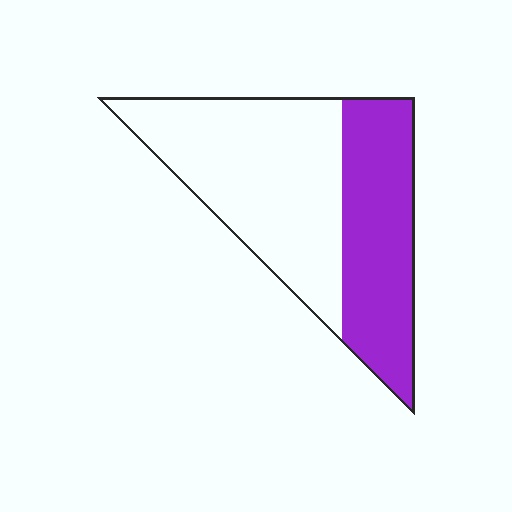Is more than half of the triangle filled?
No.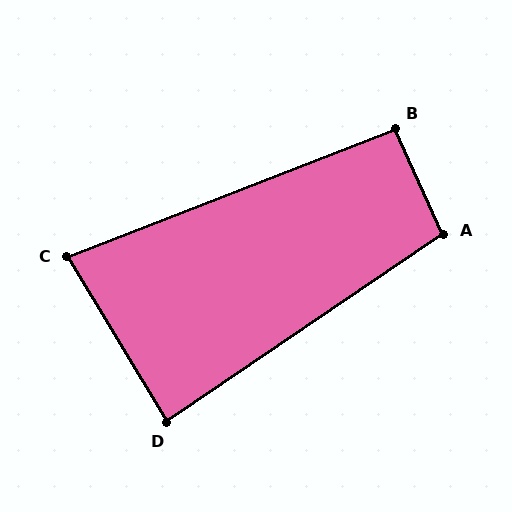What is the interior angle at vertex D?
Approximately 87 degrees (approximately right).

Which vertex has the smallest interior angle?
C, at approximately 80 degrees.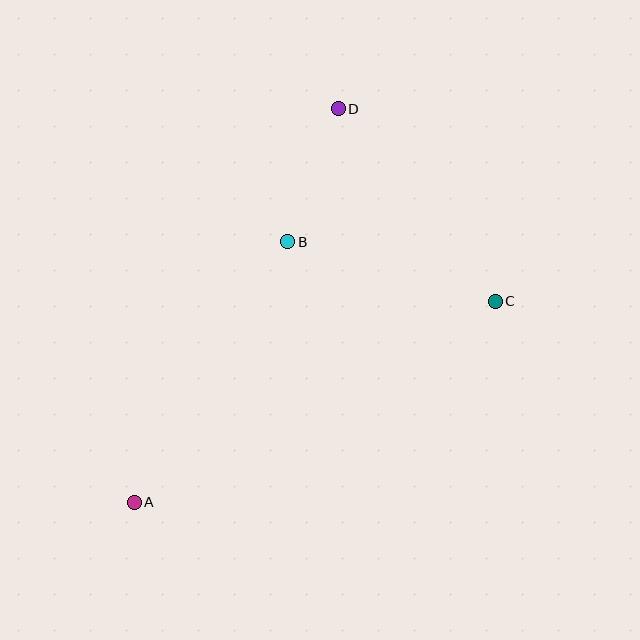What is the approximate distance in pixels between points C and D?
The distance between C and D is approximately 248 pixels.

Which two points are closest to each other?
Points B and D are closest to each other.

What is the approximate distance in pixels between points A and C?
The distance between A and C is approximately 413 pixels.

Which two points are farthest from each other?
Points A and D are farthest from each other.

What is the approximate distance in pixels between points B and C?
The distance between B and C is approximately 216 pixels.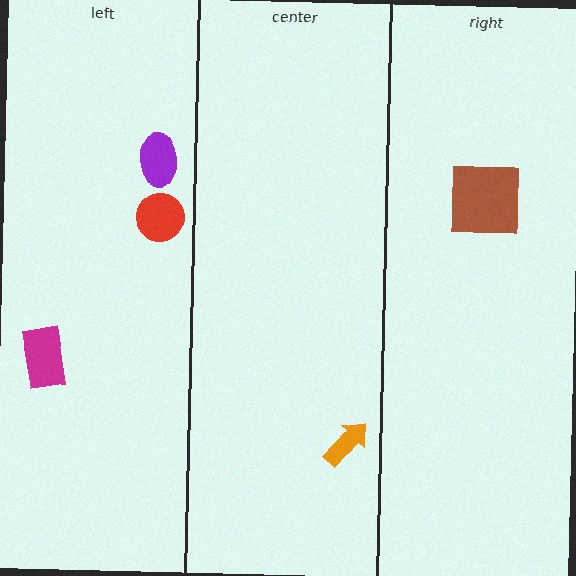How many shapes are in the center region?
1.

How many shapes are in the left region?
3.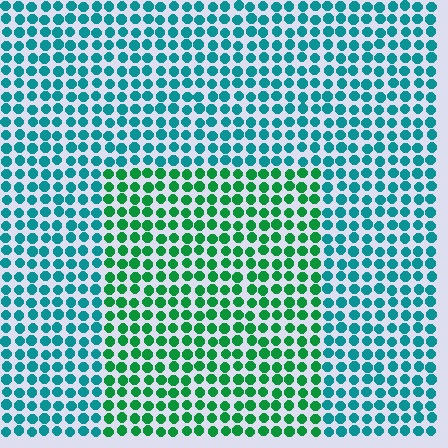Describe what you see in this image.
The image is filled with small teal elements in a uniform arrangement. A rectangle-shaped region is visible where the elements are tinted to a slightly different hue, forming a subtle color boundary.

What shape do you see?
I see a rectangle.